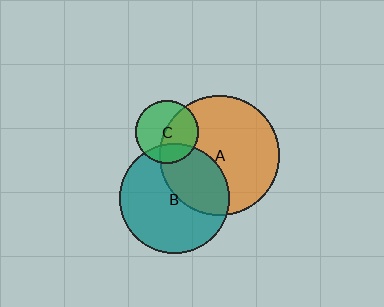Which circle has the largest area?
Circle A (orange).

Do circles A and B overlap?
Yes.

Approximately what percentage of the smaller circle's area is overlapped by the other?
Approximately 35%.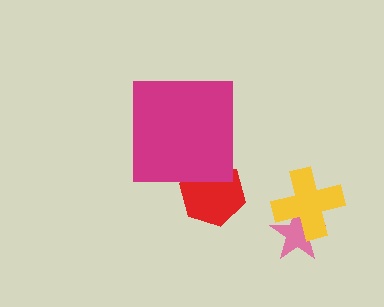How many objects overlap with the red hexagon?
1 object overlaps with the red hexagon.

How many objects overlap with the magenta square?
1 object overlaps with the magenta square.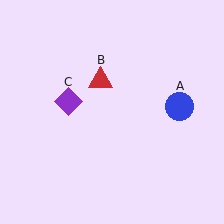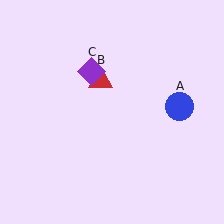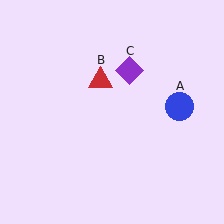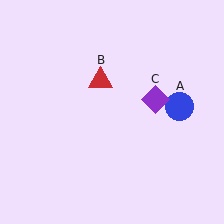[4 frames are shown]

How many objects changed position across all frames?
1 object changed position: purple diamond (object C).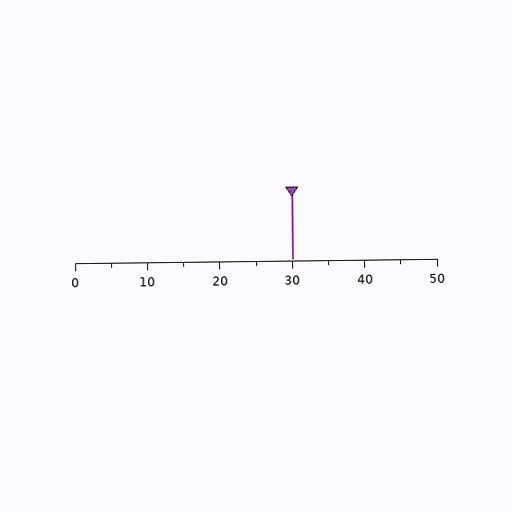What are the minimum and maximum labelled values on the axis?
The axis runs from 0 to 50.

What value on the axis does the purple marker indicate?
The marker indicates approximately 30.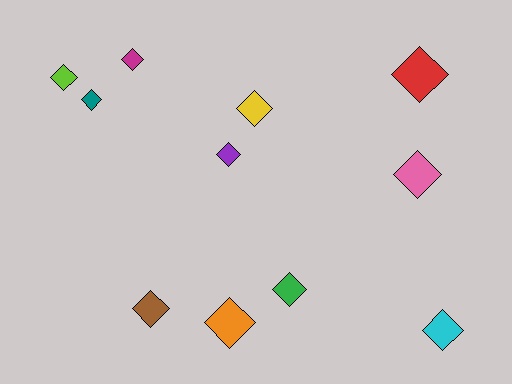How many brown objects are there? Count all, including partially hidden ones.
There is 1 brown object.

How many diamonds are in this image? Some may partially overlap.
There are 11 diamonds.